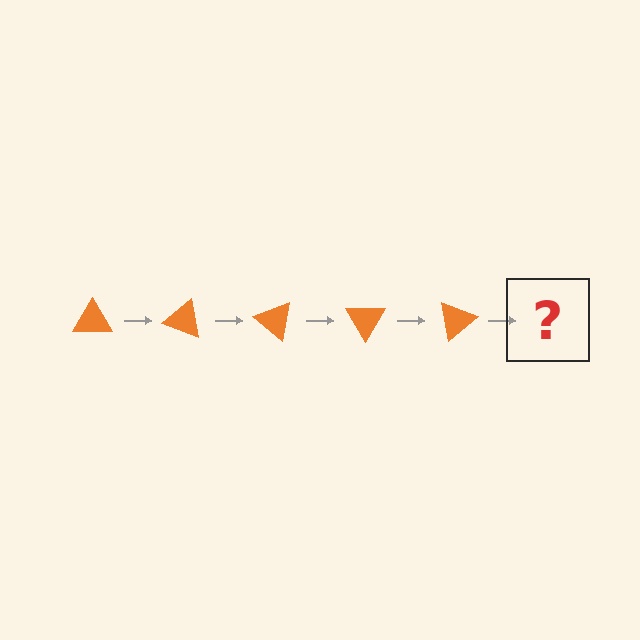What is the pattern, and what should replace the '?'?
The pattern is that the triangle rotates 20 degrees each step. The '?' should be an orange triangle rotated 100 degrees.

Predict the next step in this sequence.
The next step is an orange triangle rotated 100 degrees.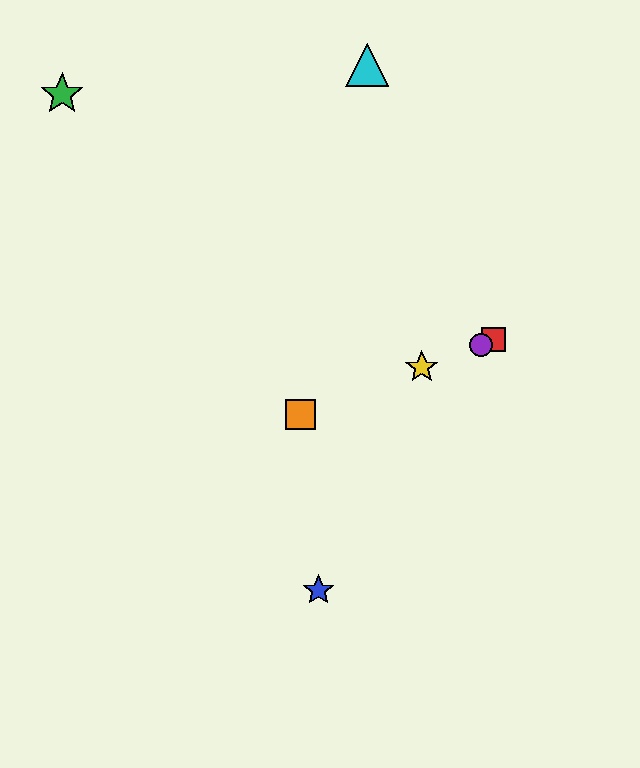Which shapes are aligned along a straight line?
The red square, the yellow star, the purple circle, the orange square are aligned along a straight line.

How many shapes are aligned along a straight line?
4 shapes (the red square, the yellow star, the purple circle, the orange square) are aligned along a straight line.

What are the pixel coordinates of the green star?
The green star is at (62, 94).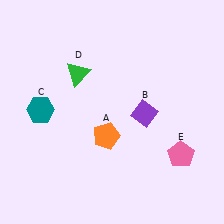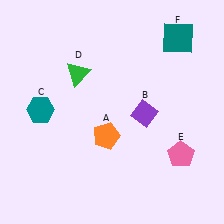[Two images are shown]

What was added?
A teal square (F) was added in Image 2.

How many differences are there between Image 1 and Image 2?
There is 1 difference between the two images.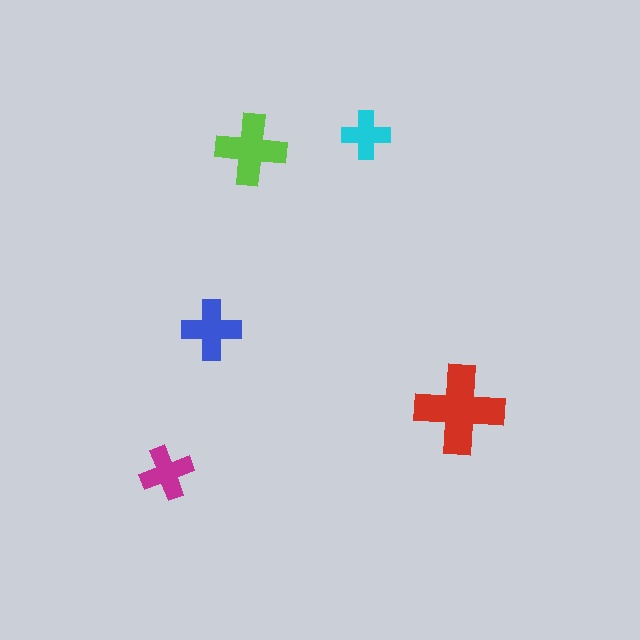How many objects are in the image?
There are 5 objects in the image.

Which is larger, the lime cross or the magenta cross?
The lime one.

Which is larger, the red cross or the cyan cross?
The red one.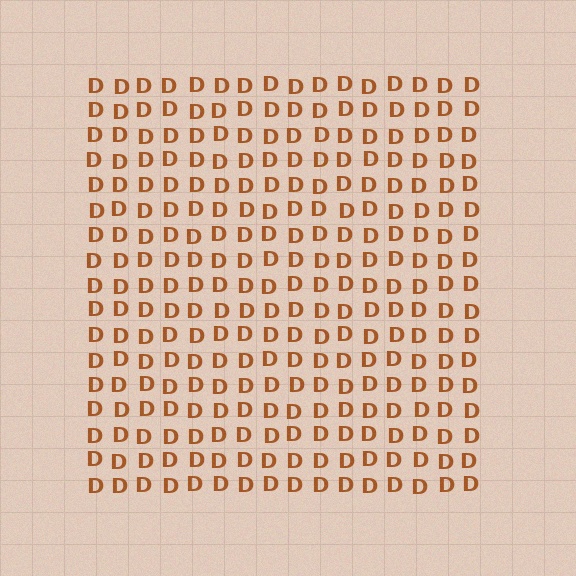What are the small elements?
The small elements are letter D's.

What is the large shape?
The large shape is a square.